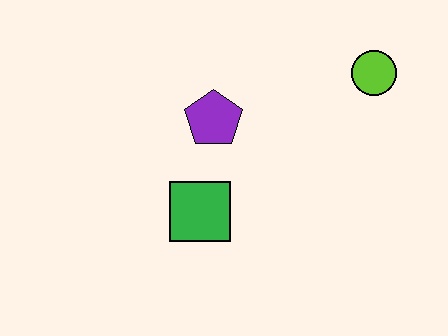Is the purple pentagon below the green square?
No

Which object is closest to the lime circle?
The purple pentagon is closest to the lime circle.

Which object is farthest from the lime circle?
The green square is farthest from the lime circle.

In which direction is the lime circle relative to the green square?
The lime circle is to the right of the green square.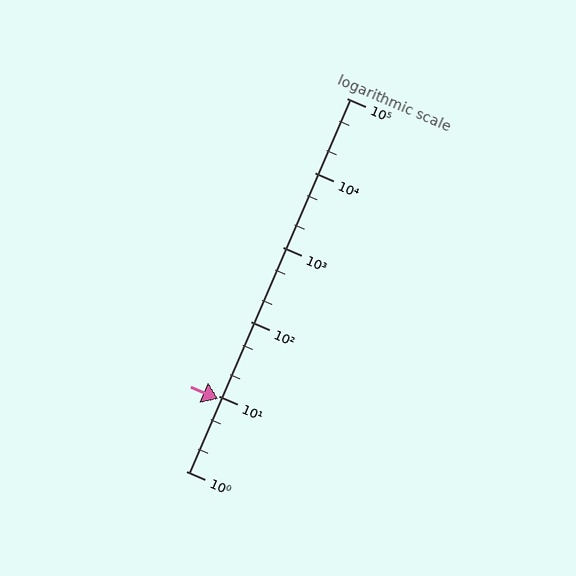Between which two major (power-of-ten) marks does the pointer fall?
The pointer is between 1 and 10.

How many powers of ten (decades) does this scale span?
The scale spans 5 decades, from 1 to 100000.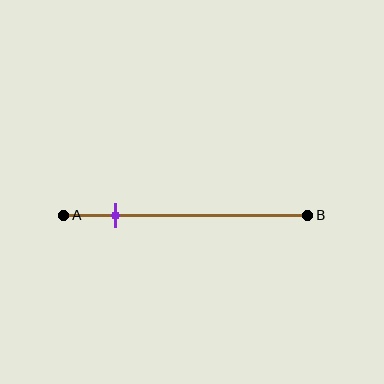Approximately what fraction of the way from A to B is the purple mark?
The purple mark is approximately 20% of the way from A to B.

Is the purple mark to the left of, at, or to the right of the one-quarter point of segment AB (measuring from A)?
The purple mark is to the left of the one-quarter point of segment AB.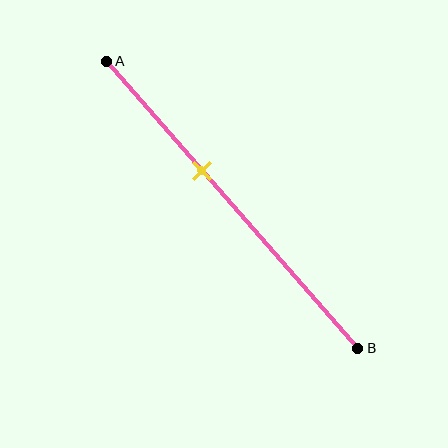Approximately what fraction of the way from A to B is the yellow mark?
The yellow mark is approximately 40% of the way from A to B.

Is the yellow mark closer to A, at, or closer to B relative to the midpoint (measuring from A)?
The yellow mark is closer to point A than the midpoint of segment AB.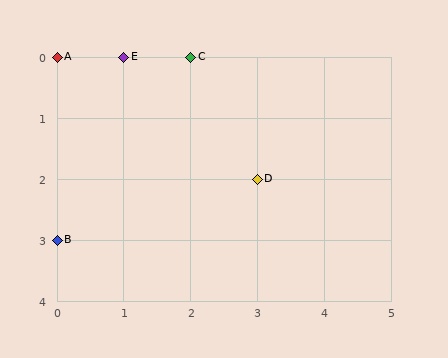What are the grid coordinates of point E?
Point E is at grid coordinates (1, 0).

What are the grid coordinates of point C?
Point C is at grid coordinates (2, 0).